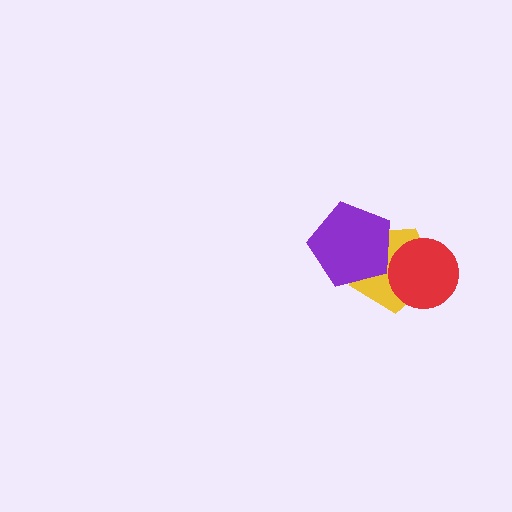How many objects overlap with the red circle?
1 object overlaps with the red circle.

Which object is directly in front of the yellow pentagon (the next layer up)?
The red circle is directly in front of the yellow pentagon.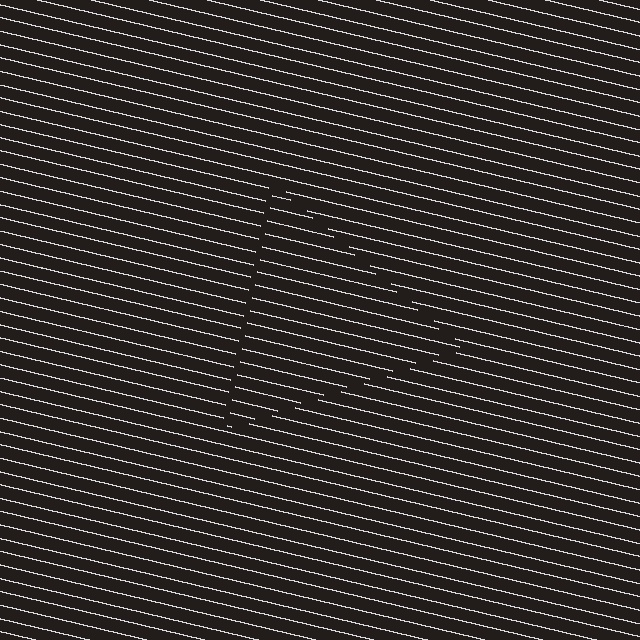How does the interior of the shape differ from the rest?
The interior of the shape contains the same grating, shifted by half a period — the contour is defined by the phase discontinuity where line-ends from the inner and outer gratings abut.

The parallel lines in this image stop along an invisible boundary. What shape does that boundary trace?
An illusory triangle. The interior of the shape contains the same grating, shifted by half a period — the contour is defined by the phase discontinuity where line-ends from the inner and outer gratings abut.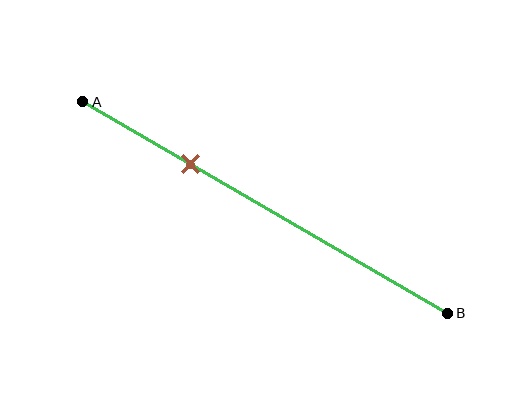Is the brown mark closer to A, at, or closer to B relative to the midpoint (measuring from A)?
The brown mark is closer to point A than the midpoint of segment AB.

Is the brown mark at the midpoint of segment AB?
No, the mark is at about 30% from A, not at the 50% midpoint.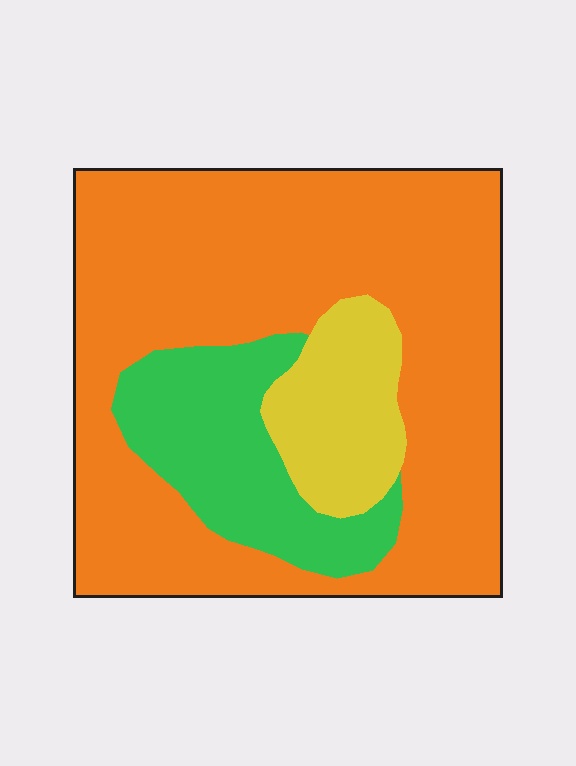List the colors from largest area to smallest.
From largest to smallest: orange, green, yellow.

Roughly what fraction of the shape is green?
Green covers 18% of the shape.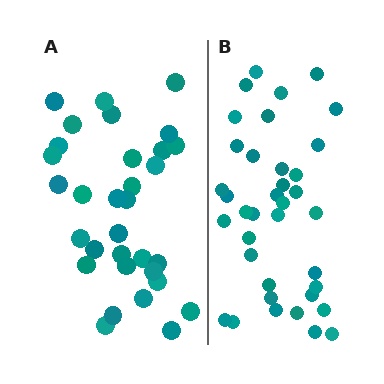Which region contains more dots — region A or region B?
Region B (the right region) has more dots.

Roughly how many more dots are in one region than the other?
Region B has about 5 more dots than region A.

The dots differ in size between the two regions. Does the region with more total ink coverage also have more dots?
No. Region A has more total ink coverage because its dots are larger, but region B actually contains more individual dots. Total area can be misleading — the number of items is what matters here.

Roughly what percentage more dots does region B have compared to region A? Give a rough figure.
About 15% more.